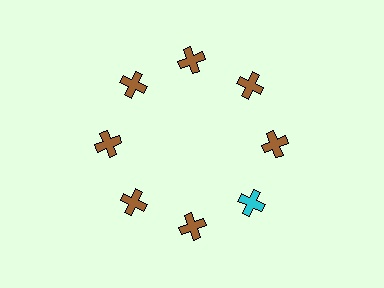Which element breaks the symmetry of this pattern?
The cyan cross at roughly the 4 o'clock position breaks the symmetry. All other shapes are brown crosses.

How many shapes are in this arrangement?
There are 8 shapes arranged in a ring pattern.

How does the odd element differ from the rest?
It has a different color: cyan instead of brown.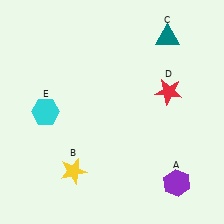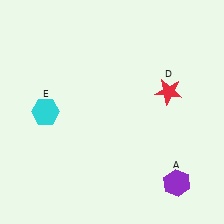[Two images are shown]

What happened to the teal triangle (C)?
The teal triangle (C) was removed in Image 2. It was in the top-right area of Image 1.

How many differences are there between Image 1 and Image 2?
There are 2 differences between the two images.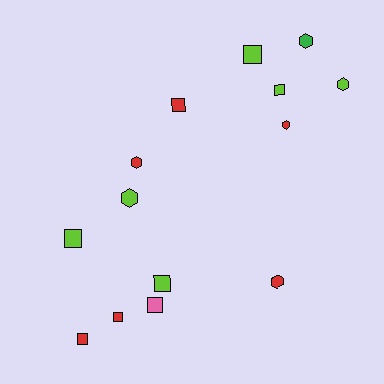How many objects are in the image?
There are 14 objects.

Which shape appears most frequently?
Square, with 8 objects.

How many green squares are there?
There are no green squares.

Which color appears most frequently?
Red, with 6 objects.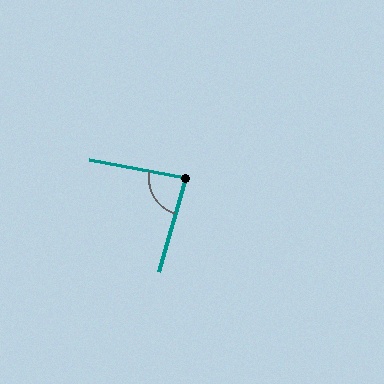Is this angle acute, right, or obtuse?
It is approximately a right angle.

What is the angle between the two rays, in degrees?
Approximately 85 degrees.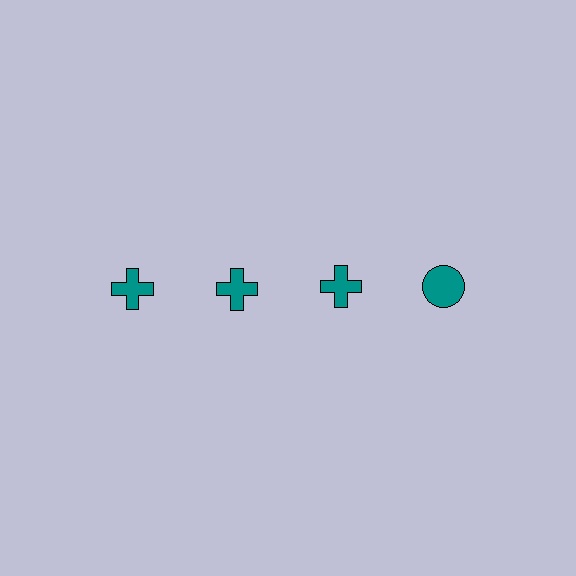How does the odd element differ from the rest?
It has a different shape: circle instead of cross.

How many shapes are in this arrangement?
There are 4 shapes arranged in a grid pattern.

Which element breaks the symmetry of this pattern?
The teal circle in the top row, second from right column breaks the symmetry. All other shapes are teal crosses.